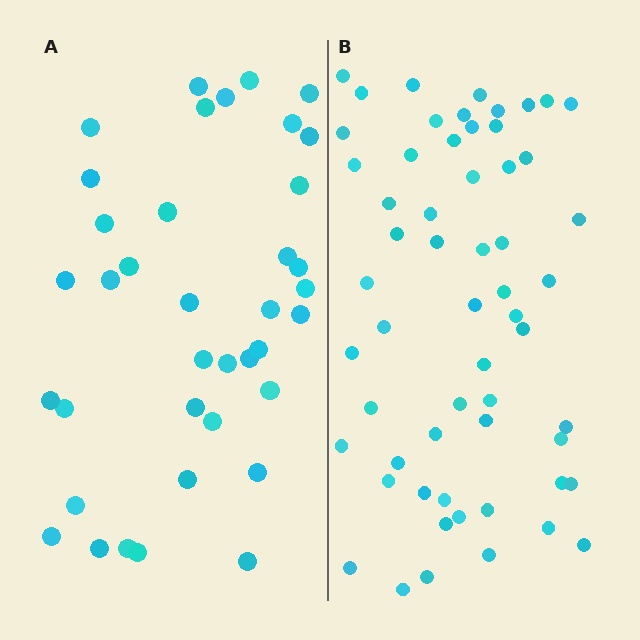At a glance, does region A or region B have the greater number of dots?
Region B (the right region) has more dots.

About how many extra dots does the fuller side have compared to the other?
Region B has approximately 20 more dots than region A.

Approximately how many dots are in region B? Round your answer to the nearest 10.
About 60 dots. (The exact count is 58, which rounds to 60.)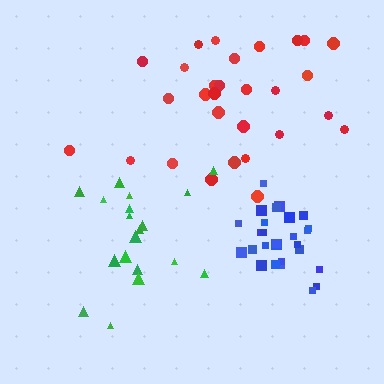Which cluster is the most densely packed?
Blue.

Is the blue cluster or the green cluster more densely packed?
Blue.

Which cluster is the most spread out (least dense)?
Green.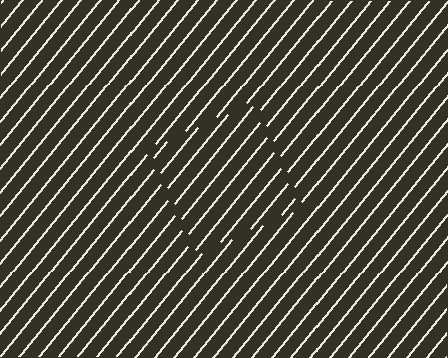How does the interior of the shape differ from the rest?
The interior of the shape contains the same grating, shifted by half a period — the contour is defined by the phase discontinuity where line-ends from the inner and outer gratings abut.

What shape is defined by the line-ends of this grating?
An illusory square. The interior of the shape contains the same grating, shifted by half a period — the contour is defined by the phase discontinuity where line-ends from the inner and outer gratings abut.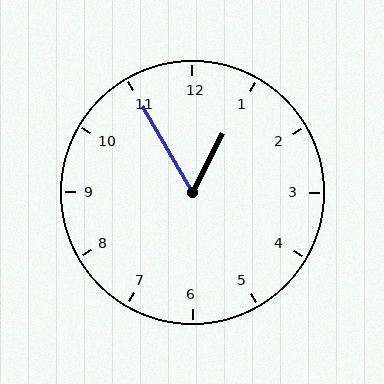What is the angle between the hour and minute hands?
Approximately 58 degrees.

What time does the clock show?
12:55.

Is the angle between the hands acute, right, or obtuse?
It is acute.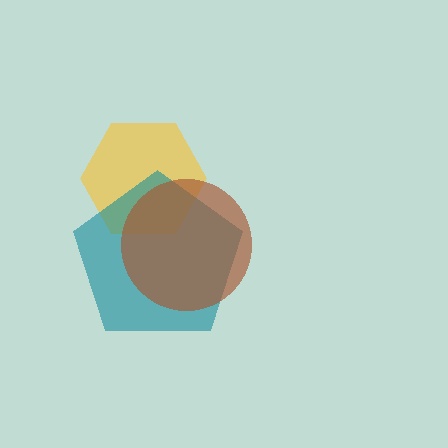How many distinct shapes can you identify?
There are 3 distinct shapes: a yellow hexagon, a teal pentagon, a brown circle.